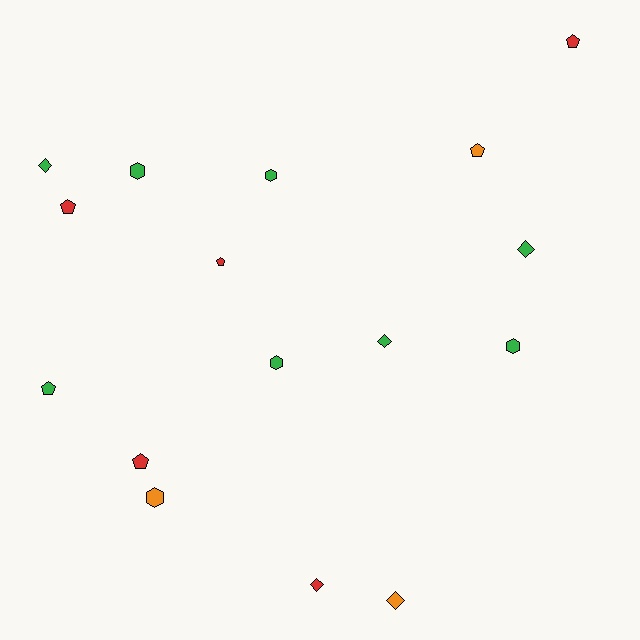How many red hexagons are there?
There are no red hexagons.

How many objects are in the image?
There are 16 objects.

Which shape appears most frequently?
Pentagon, with 6 objects.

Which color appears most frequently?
Green, with 8 objects.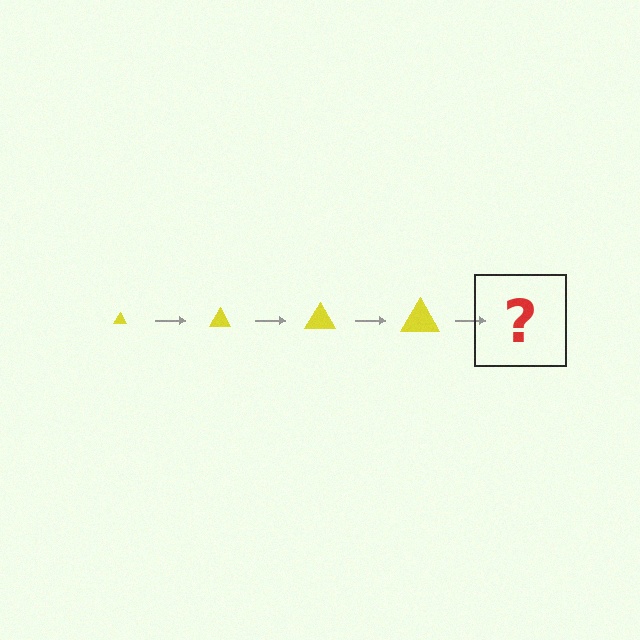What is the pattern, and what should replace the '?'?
The pattern is that the triangle gets progressively larger each step. The '?' should be a yellow triangle, larger than the previous one.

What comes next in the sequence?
The next element should be a yellow triangle, larger than the previous one.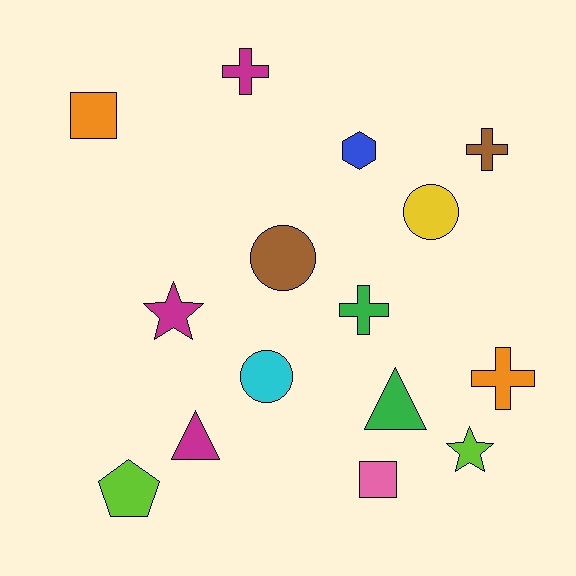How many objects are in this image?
There are 15 objects.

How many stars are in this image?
There are 2 stars.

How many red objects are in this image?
There are no red objects.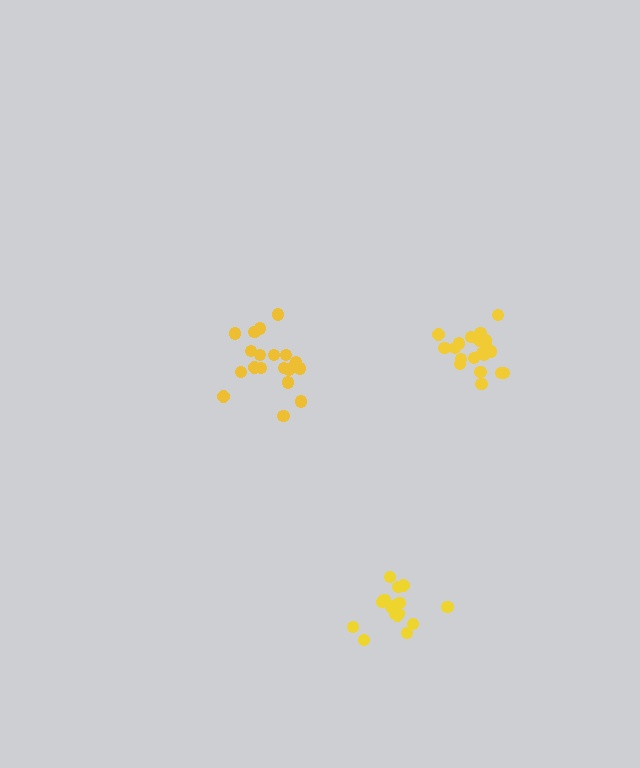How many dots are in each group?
Group 1: 21 dots, Group 2: 20 dots, Group 3: 16 dots (57 total).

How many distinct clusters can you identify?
There are 3 distinct clusters.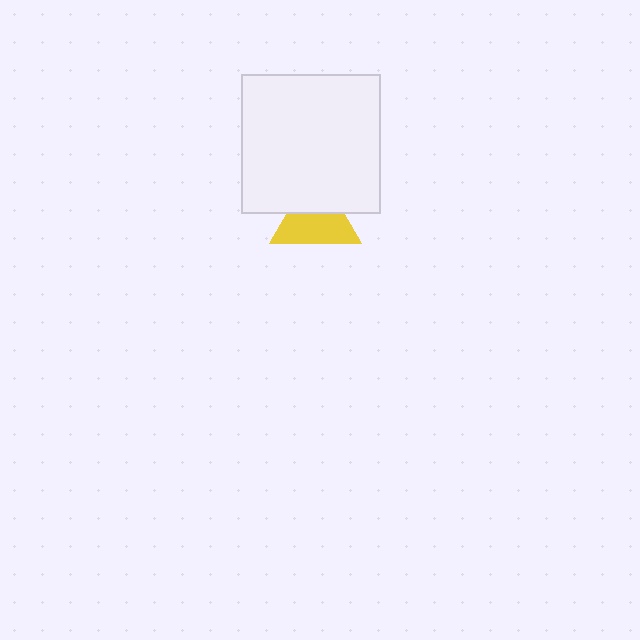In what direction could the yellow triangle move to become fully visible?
The yellow triangle could move down. That would shift it out from behind the white square entirely.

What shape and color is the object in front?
The object in front is a white square.